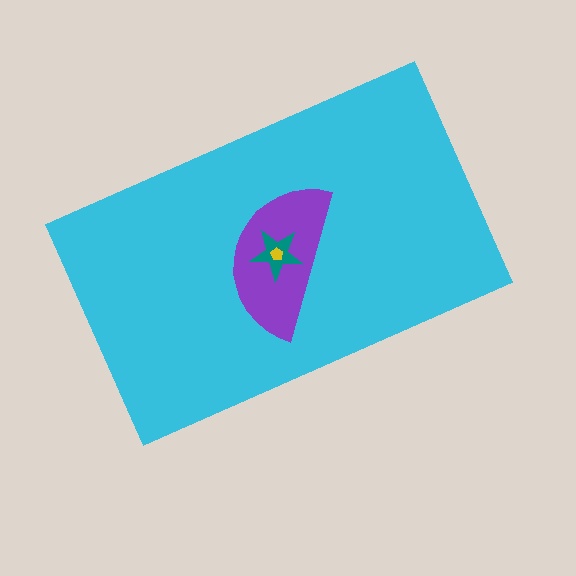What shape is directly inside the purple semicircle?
The teal star.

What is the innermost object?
The yellow pentagon.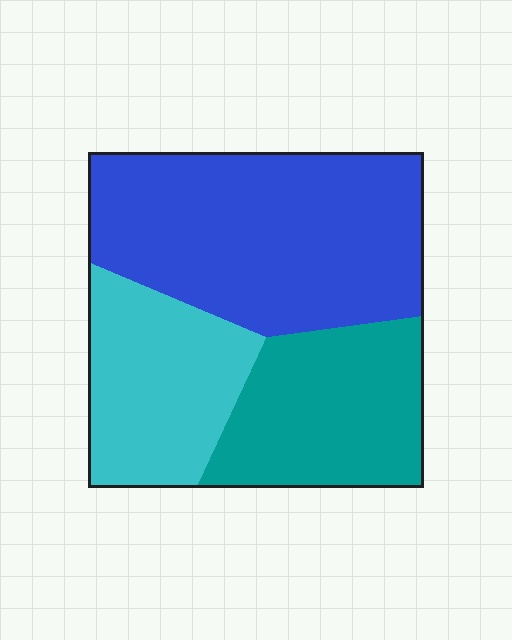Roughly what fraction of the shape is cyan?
Cyan takes up about one quarter (1/4) of the shape.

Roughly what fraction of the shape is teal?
Teal covers about 25% of the shape.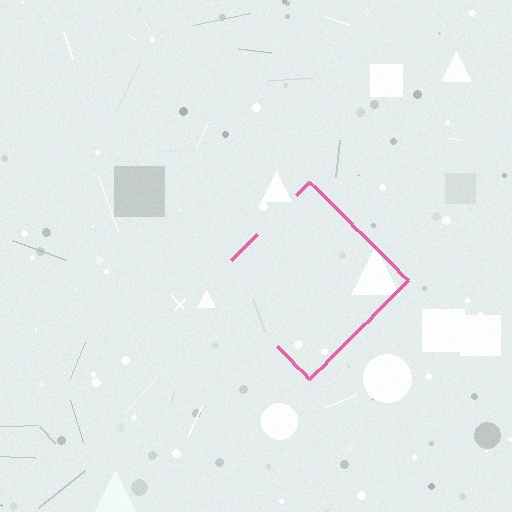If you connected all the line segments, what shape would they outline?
They would outline a diamond.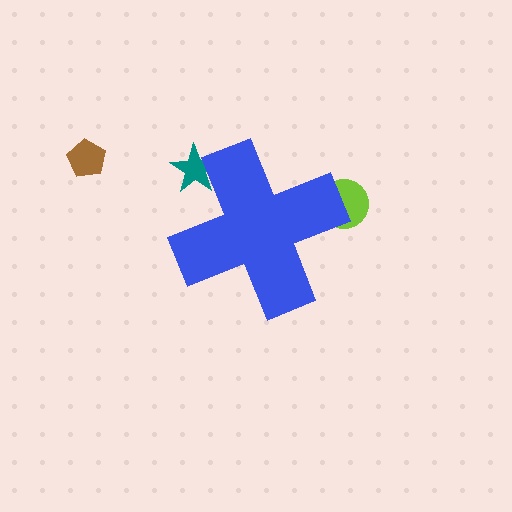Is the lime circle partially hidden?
Yes, the lime circle is partially hidden behind the blue cross.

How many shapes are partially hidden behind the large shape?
2 shapes are partially hidden.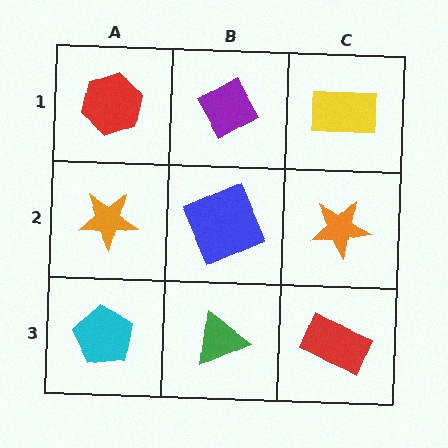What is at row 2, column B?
A blue square.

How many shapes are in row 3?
3 shapes.